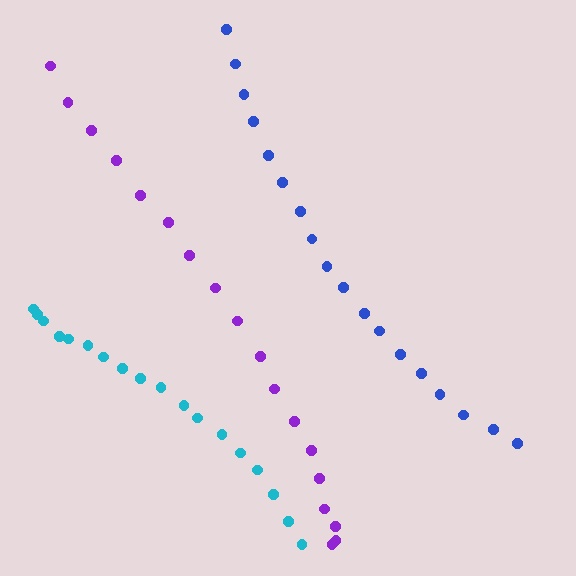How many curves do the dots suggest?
There are 3 distinct paths.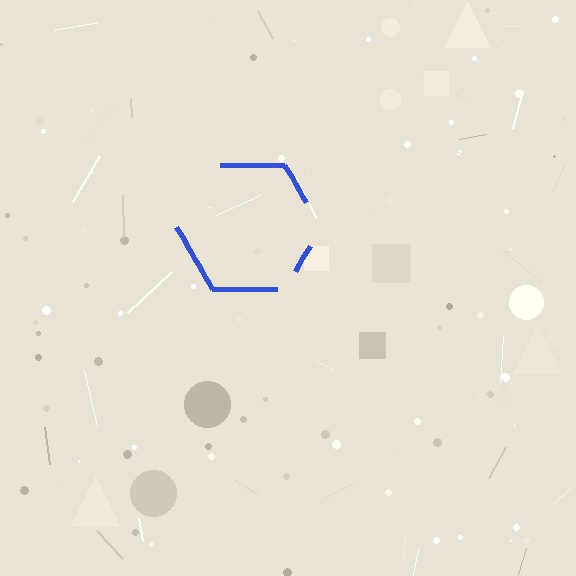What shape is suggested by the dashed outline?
The dashed outline suggests a hexagon.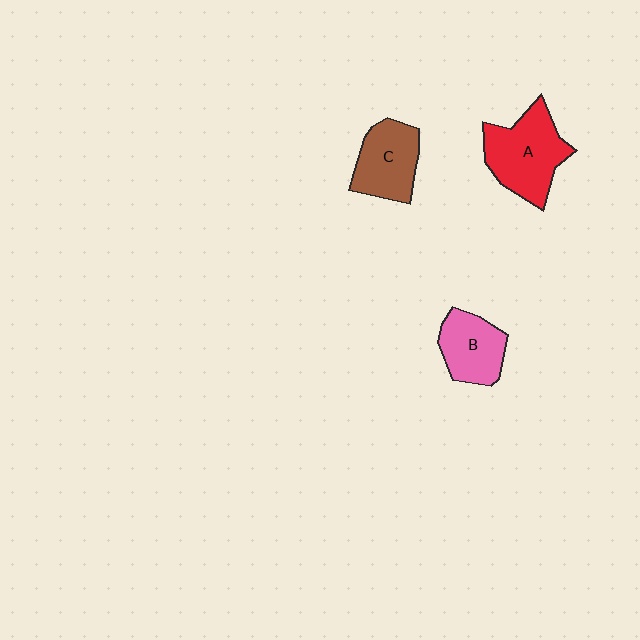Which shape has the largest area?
Shape A (red).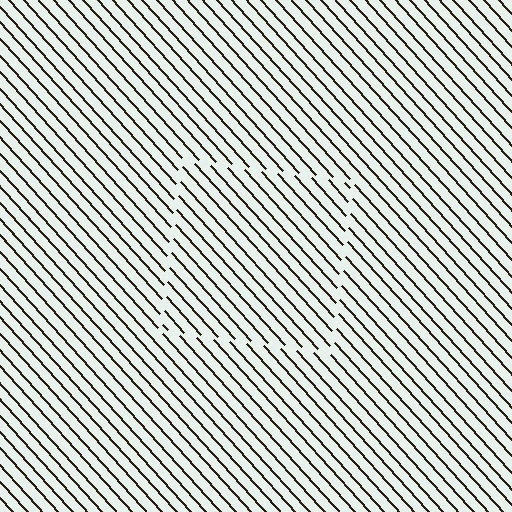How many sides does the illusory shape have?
4 sides — the line-ends trace a square.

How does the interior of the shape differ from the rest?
The interior of the shape contains the same grating, shifted by half a period — the contour is defined by the phase discontinuity where line-ends from the inner and outer gratings abut.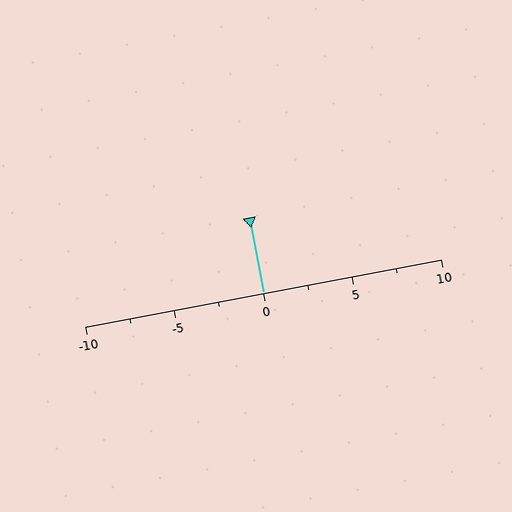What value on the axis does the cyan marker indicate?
The marker indicates approximately 0.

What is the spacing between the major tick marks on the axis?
The major ticks are spaced 5 apart.